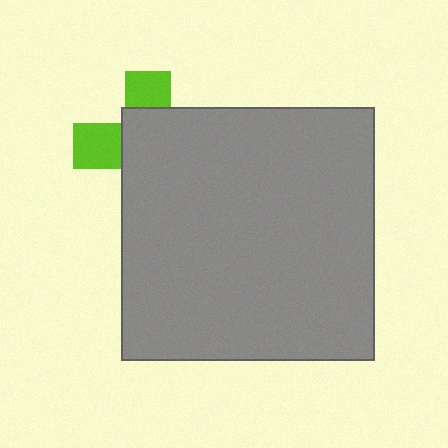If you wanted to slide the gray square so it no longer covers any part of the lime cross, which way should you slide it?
Slide it toward the lower-right — that is the most direct way to separate the two shapes.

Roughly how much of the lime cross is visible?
A small part of it is visible (roughly 33%).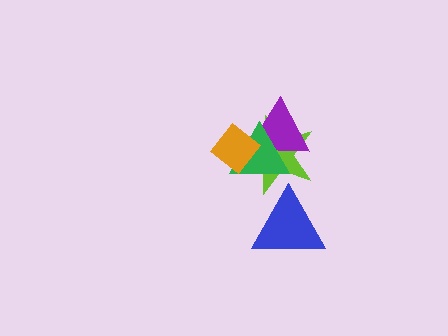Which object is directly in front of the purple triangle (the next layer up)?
The green triangle is directly in front of the purple triangle.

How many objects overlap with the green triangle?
3 objects overlap with the green triangle.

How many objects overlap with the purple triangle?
3 objects overlap with the purple triangle.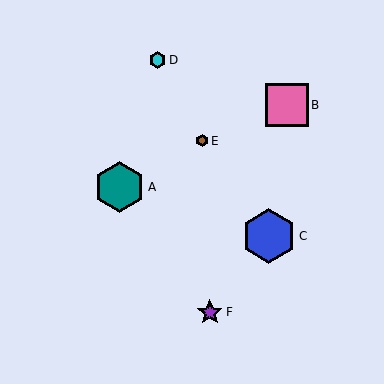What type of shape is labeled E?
Shape E is a brown hexagon.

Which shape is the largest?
The blue hexagon (labeled C) is the largest.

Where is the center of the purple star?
The center of the purple star is at (210, 312).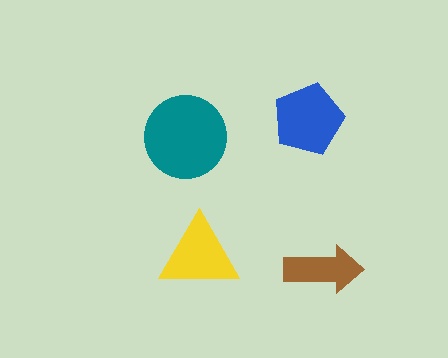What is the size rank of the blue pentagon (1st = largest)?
2nd.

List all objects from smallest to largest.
The brown arrow, the yellow triangle, the blue pentagon, the teal circle.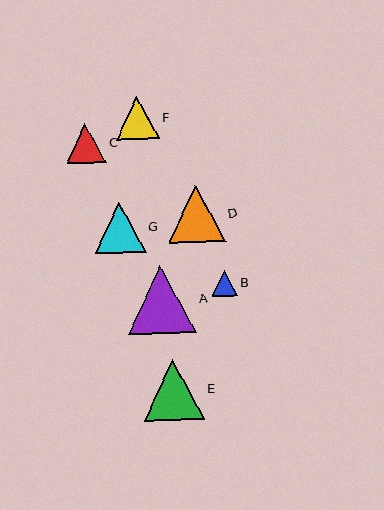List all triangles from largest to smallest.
From largest to smallest: A, E, D, G, F, C, B.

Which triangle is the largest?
Triangle A is the largest with a size of approximately 68 pixels.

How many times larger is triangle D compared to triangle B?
Triangle D is approximately 2.2 times the size of triangle B.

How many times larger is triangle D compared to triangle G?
Triangle D is approximately 1.1 times the size of triangle G.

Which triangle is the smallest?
Triangle B is the smallest with a size of approximately 26 pixels.